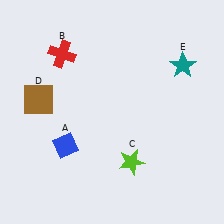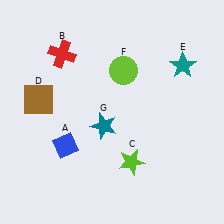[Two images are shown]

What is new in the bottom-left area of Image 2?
A teal star (G) was added in the bottom-left area of Image 2.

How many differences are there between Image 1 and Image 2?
There are 2 differences between the two images.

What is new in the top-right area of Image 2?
A lime circle (F) was added in the top-right area of Image 2.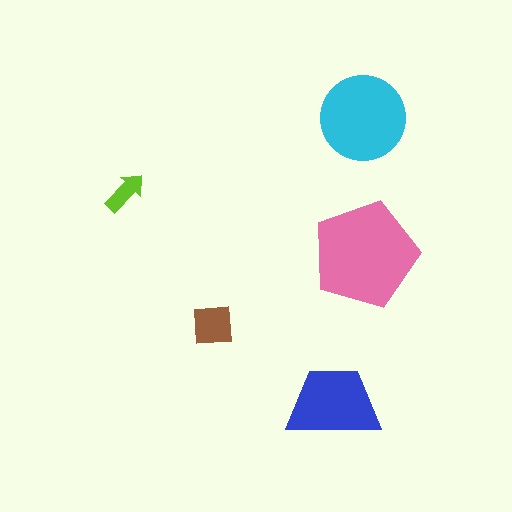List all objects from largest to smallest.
The pink pentagon, the cyan circle, the blue trapezoid, the brown square, the lime arrow.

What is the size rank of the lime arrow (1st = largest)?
5th.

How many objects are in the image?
There are 5 objects in the image.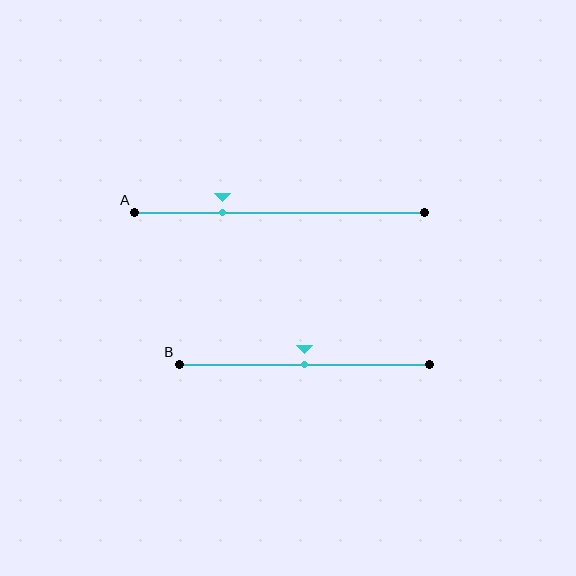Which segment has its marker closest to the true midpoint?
Segment B has its marker closest to the true midpoint.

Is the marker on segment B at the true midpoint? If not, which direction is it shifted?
Yes, the marker on segment B is at the true midpoint.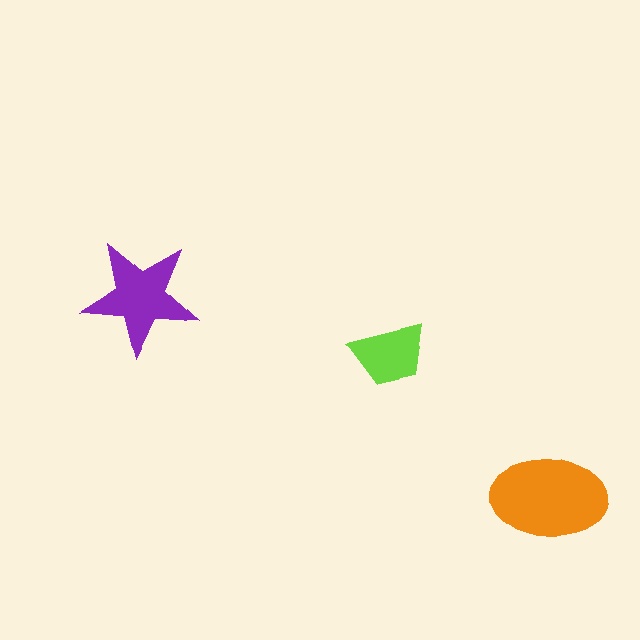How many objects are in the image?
There are 3 objects in the image.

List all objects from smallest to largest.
The lime trapezoid, the purple star, the orange ellipse.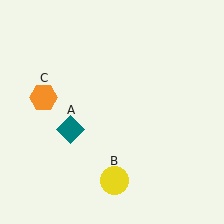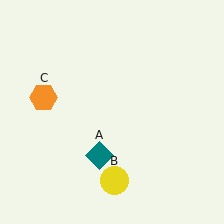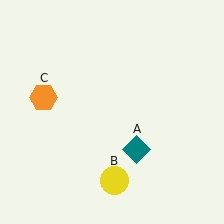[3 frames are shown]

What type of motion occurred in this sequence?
The teal diamond (object A) rotated counterclockwise around the center of the scene.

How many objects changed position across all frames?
1 object changed position: teal diamond (object A).